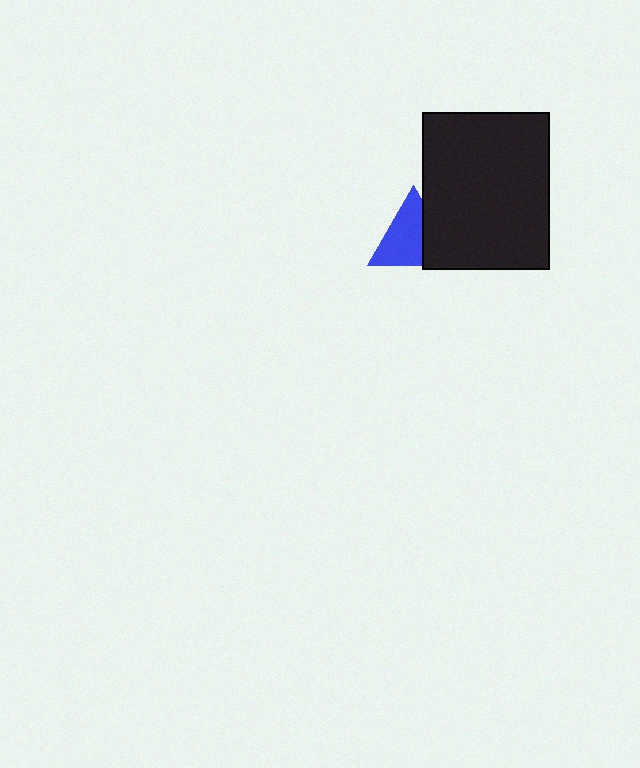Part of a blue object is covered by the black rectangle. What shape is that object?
It is a triangle.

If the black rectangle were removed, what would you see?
You would see the complete blue triangle.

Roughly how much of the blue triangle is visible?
Most of it is visible (roughly 65%).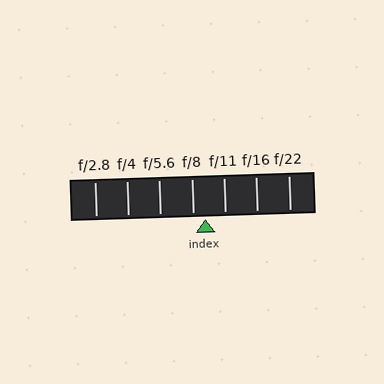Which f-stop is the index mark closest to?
The index mark is closest to f/8.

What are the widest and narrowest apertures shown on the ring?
The widest aperture shown is f/2.8 and the narrowest is f/22.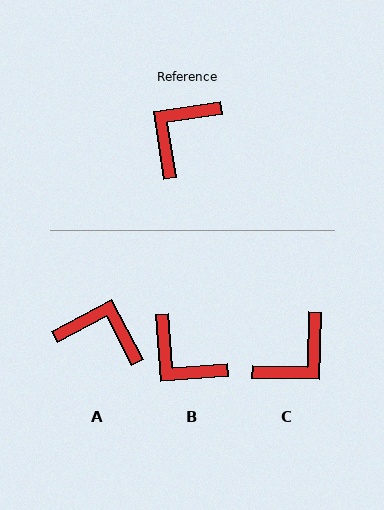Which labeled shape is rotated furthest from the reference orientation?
C, about 170 degrees away.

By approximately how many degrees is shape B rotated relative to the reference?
Approximately 86 degrees counter-clockwise.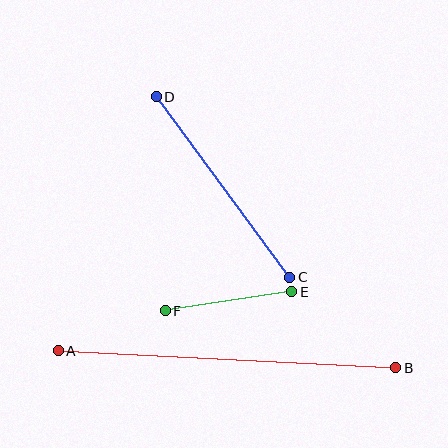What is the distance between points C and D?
The distance is approximately 224 pixels.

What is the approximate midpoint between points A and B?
The midpoint is at approximately (227, 359) pixels.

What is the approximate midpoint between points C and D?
The midpoint is at approximately (223, 187) pixels.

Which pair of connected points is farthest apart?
Points A and B are farthest apart.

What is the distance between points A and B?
The distance is approximately 338 pixels.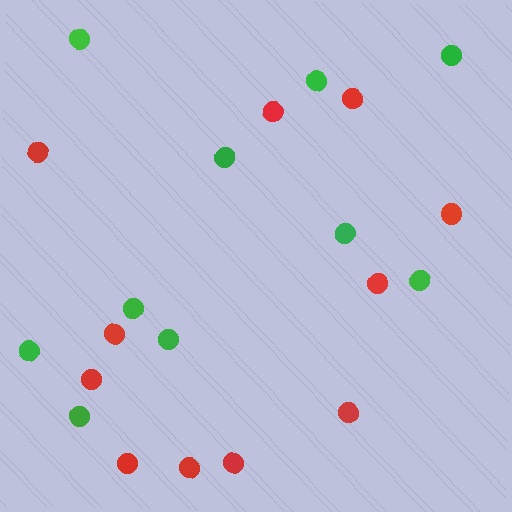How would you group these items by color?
There are 2 groups: one group of green circles (10) and one group of red circles (11).